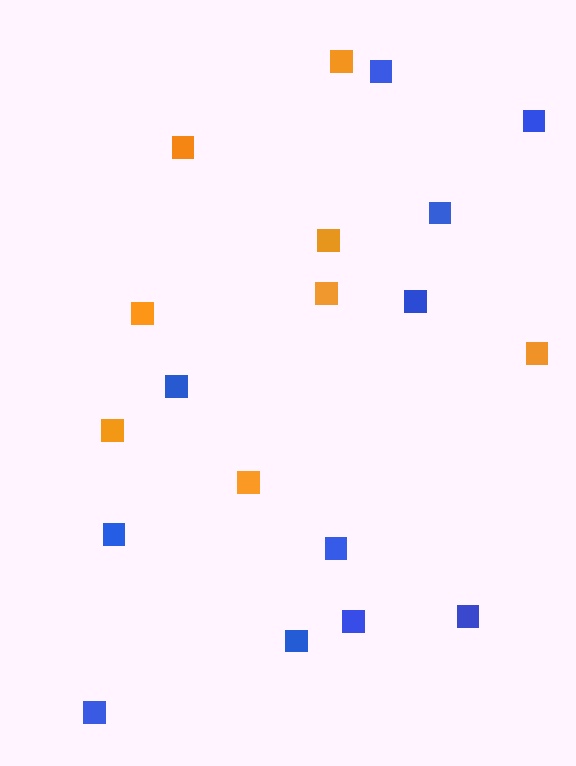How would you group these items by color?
There are 2 groups: one group of orange squares (8) and one group of blue squares (11).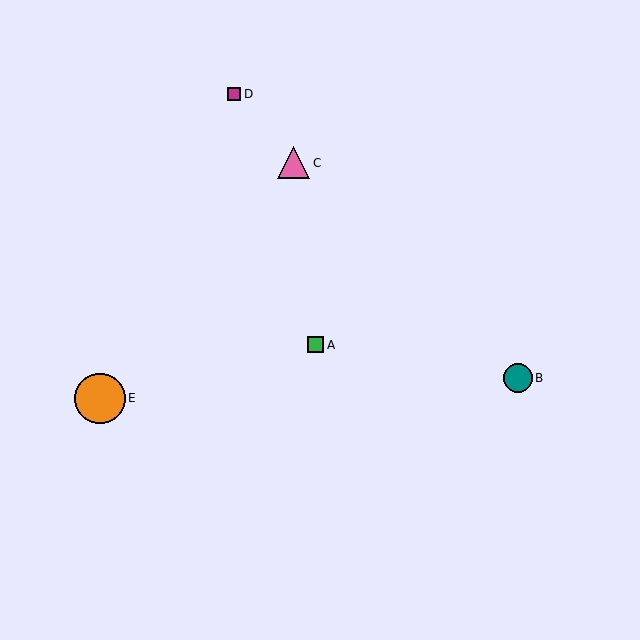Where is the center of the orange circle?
The center of the orange circle is at (100, 398).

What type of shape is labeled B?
Shape B is a teal circle.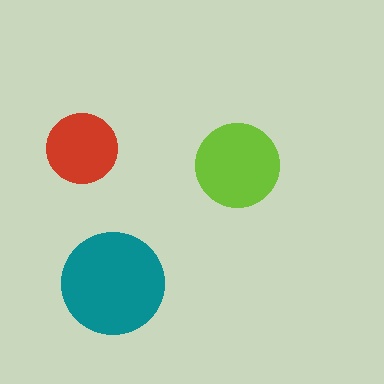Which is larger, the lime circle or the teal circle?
The teal one.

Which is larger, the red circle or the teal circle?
The teal one.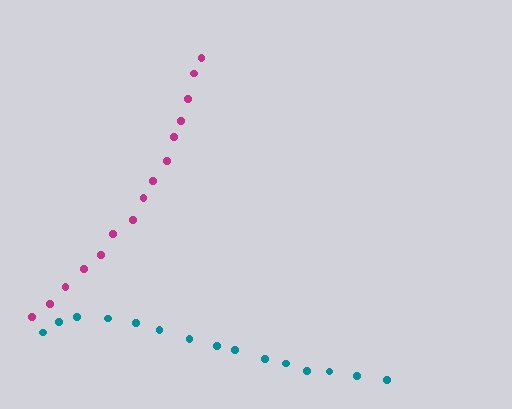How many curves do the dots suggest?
There are 2 distinct paths.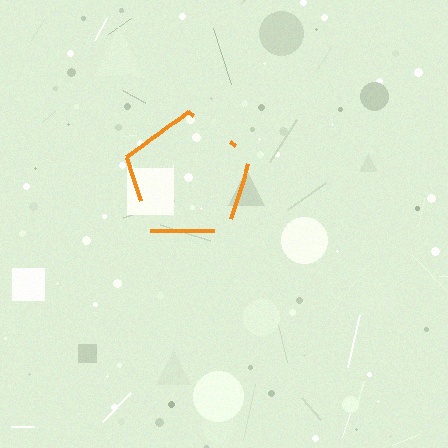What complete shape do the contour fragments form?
The contour fragments form a pentagon.